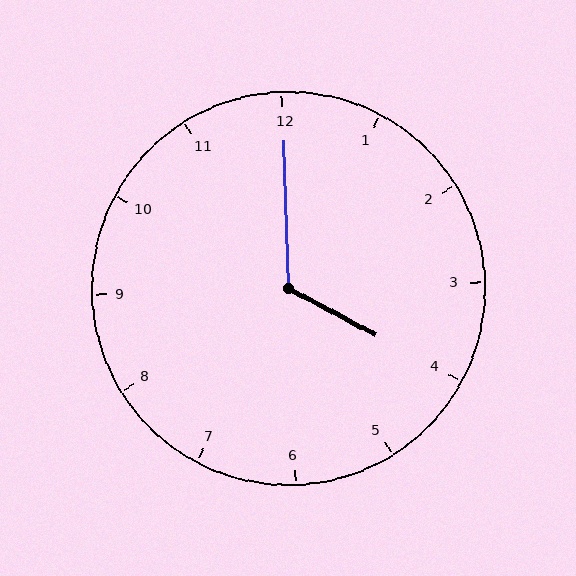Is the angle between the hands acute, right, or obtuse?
It is obtuse.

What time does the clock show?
4:00.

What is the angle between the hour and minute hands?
Approximately 120 degrees.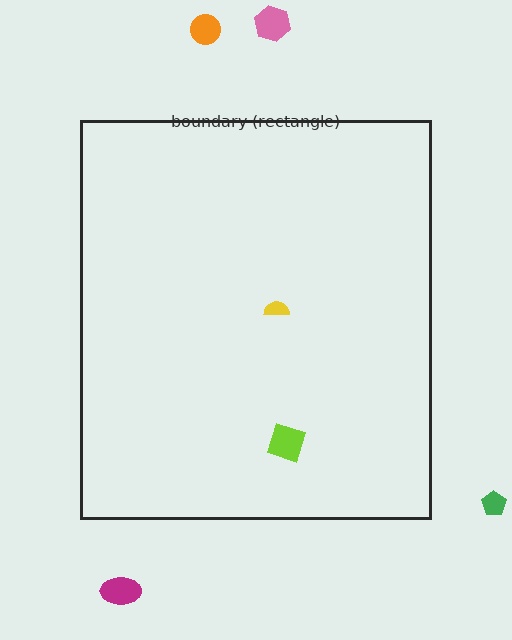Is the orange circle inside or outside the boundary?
Outside.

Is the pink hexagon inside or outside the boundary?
Outside.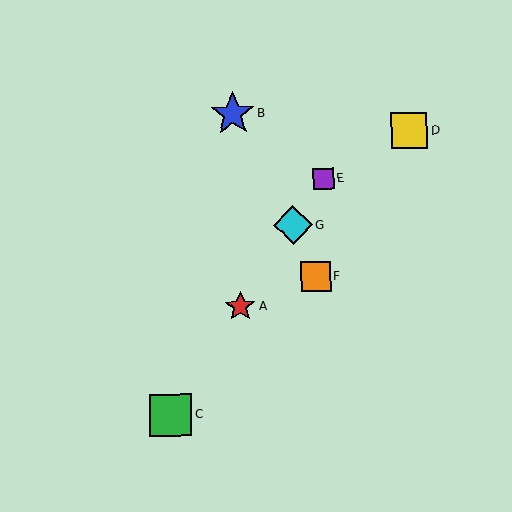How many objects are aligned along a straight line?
4 objects (A, C, E, G) are aligned along a straight line.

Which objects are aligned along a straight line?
Objects A, C, E, G are aligned along a straight line.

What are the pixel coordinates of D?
Object D is at (409, 131).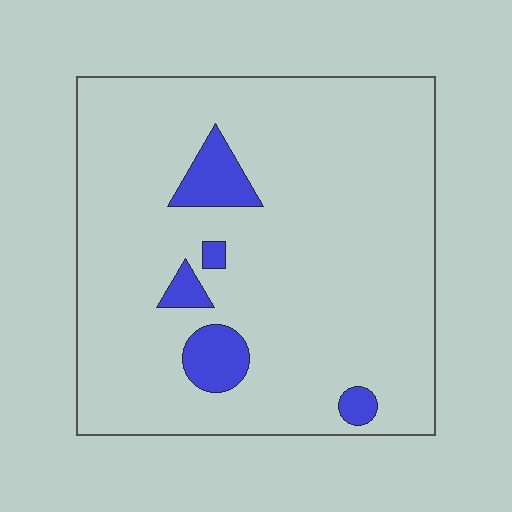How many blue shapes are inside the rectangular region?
5.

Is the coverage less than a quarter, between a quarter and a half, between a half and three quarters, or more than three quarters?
Less than a quarter.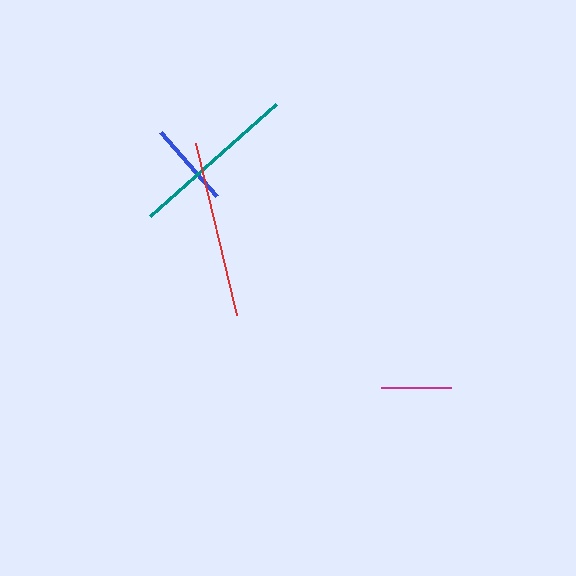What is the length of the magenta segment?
The magenta segment is approximately 70 pixels long.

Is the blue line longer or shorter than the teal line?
The teal line is longer than the blue line.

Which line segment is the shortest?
The magenta line is the shortest at approximately 70 pixels.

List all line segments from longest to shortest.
From longest to shortest: red, teal, blue, magenta.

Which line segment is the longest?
The red line is the longest at approximately 177 pixels.